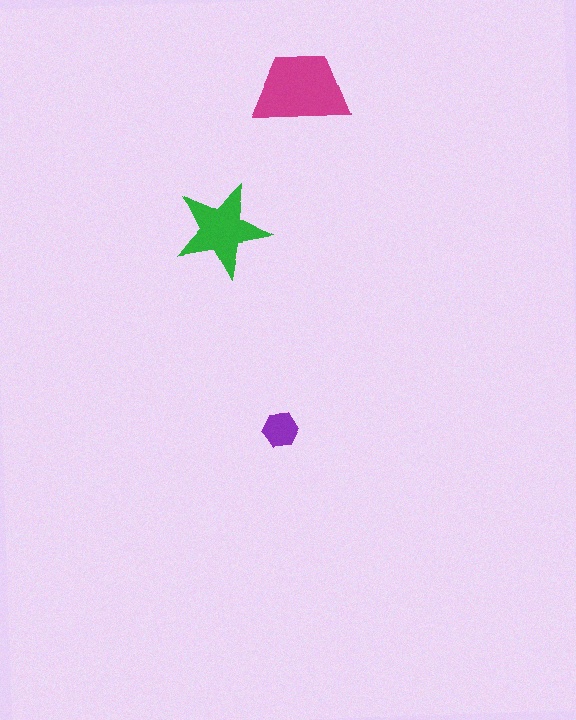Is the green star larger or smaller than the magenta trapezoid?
Smaller.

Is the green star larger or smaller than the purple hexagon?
Larger.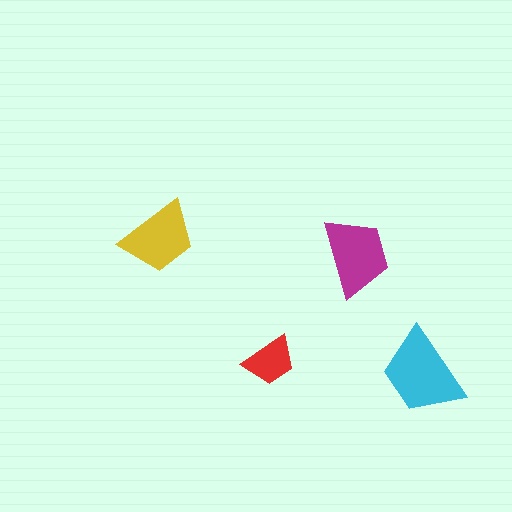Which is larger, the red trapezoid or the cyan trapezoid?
The cyan one.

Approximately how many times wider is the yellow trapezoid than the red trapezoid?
About 1.5 times wider.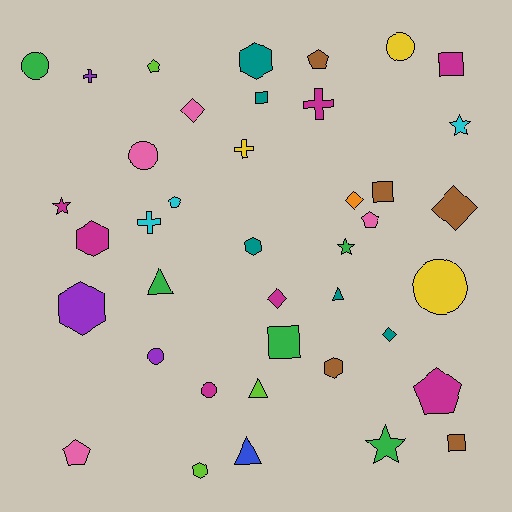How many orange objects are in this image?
There is 1 orange object.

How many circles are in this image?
There are 6 circles.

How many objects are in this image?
There are 40 objects.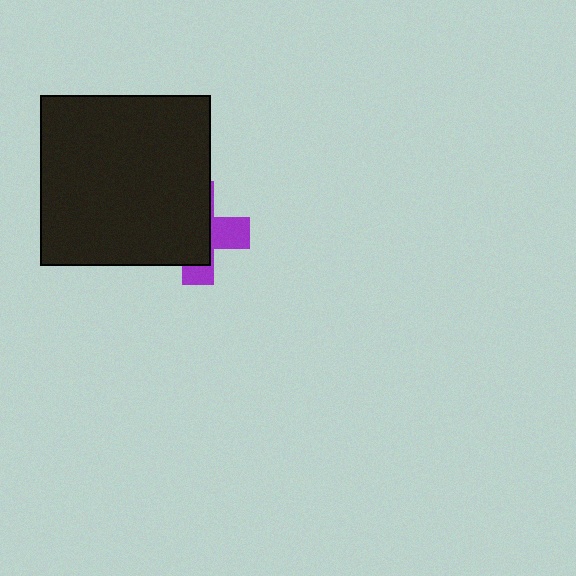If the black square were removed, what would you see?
You would see the complete purple cross.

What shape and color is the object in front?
The object in front is a black square.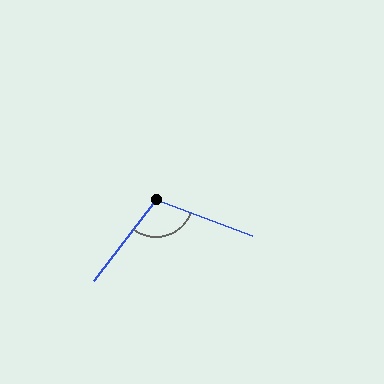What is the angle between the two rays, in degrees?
Approximately 107 degrees.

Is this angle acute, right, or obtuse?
It is obtuse.